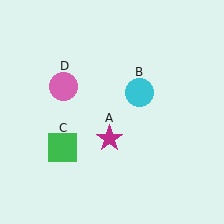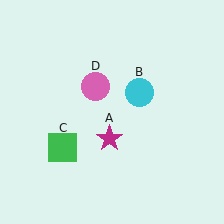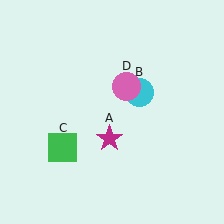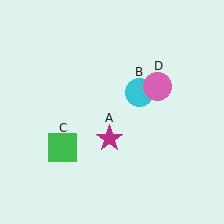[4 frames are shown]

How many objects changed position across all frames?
1 object changed position: pink circle (object D).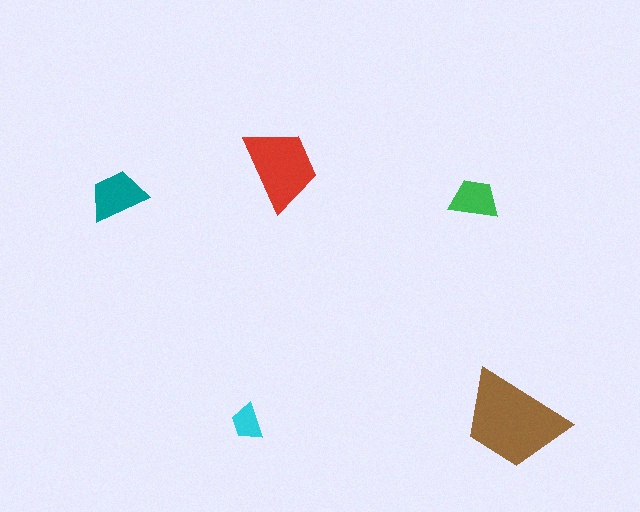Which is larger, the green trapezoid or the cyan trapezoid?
The green one.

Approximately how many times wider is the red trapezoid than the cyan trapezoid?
About 2.5 times wider.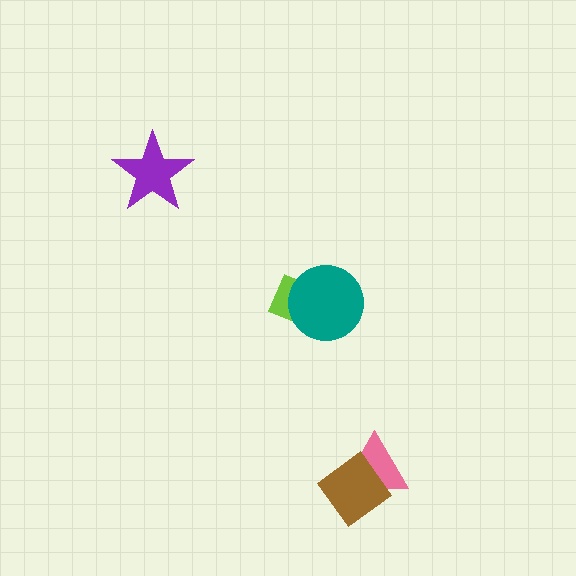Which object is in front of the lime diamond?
The teal circle is in front of the lime diamond.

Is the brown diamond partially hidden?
No, no other shape covers it.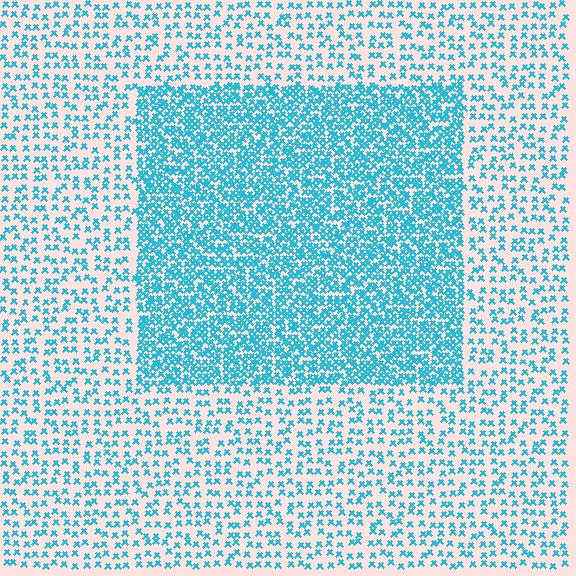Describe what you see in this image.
The image contains small cyan elements arranged at two different densities. A rectangle-shaped region is visible where the elements are more densely packed than the surrounding area.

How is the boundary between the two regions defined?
The boundary is defined by a change in element density (approximately 2.4x ratio). All elements are the same color, size, and shape.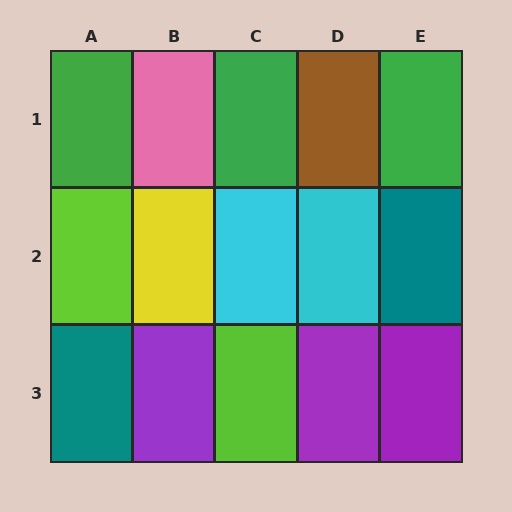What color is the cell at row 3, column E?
Purple.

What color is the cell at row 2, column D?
Cyan.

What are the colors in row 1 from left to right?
Green, pink, green, brown, green.